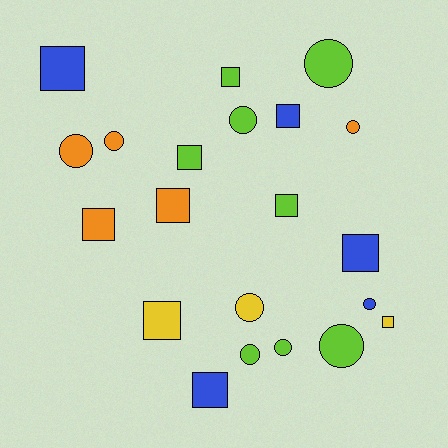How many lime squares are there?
There are 3 lime squares.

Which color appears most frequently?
Lime, with 8 objects.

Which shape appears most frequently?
Square, with 11 objects.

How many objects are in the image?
There are 21 objects.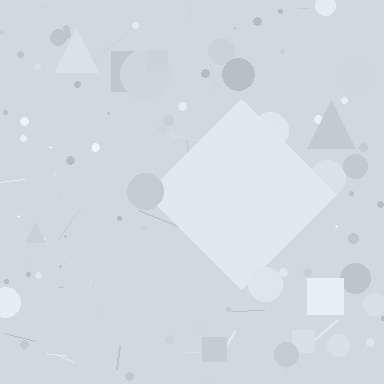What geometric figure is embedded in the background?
A diamond is embedded in the background.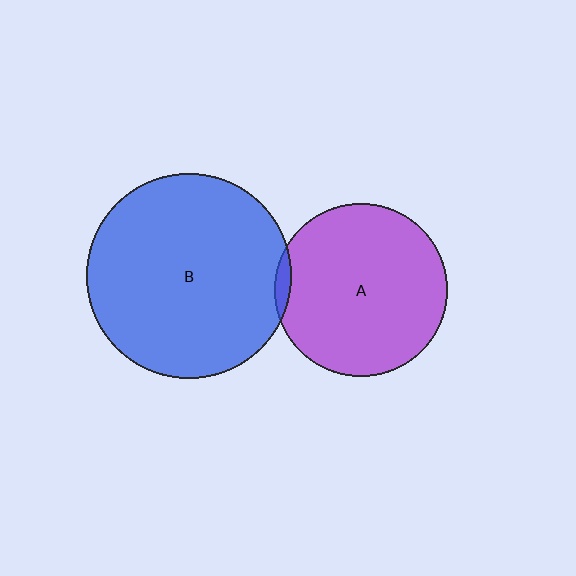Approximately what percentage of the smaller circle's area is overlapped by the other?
Approximately 5%.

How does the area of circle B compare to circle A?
Approximately 1.4 times.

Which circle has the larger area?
Circle B (blue).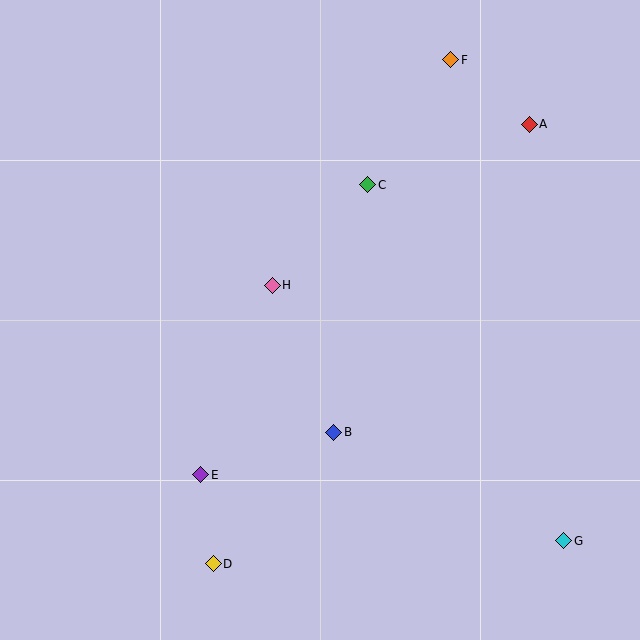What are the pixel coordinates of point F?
Point F is at (451, 60).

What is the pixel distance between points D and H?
The distance between D and H is 285 pixels.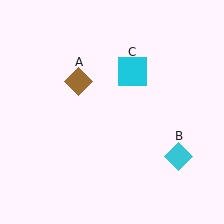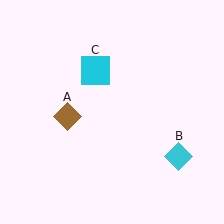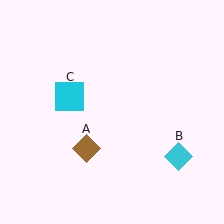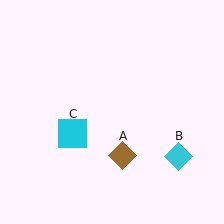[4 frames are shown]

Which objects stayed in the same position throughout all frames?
Cyan diamond (object B) remained stationary.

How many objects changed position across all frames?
2 objects changed position: brown diamond (object A), cyan square (object C).